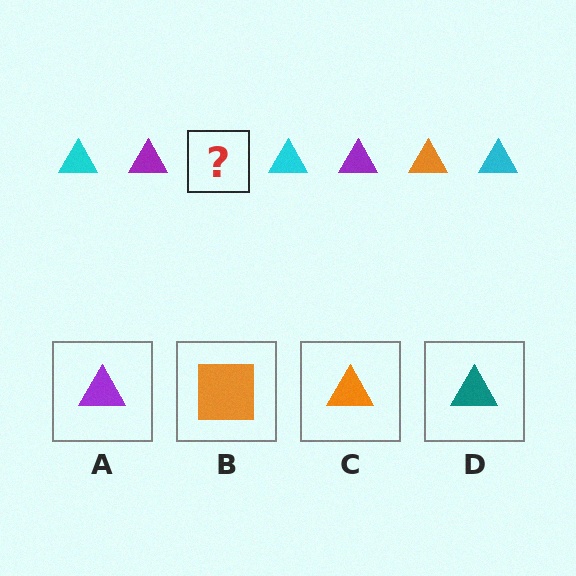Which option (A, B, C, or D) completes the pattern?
C.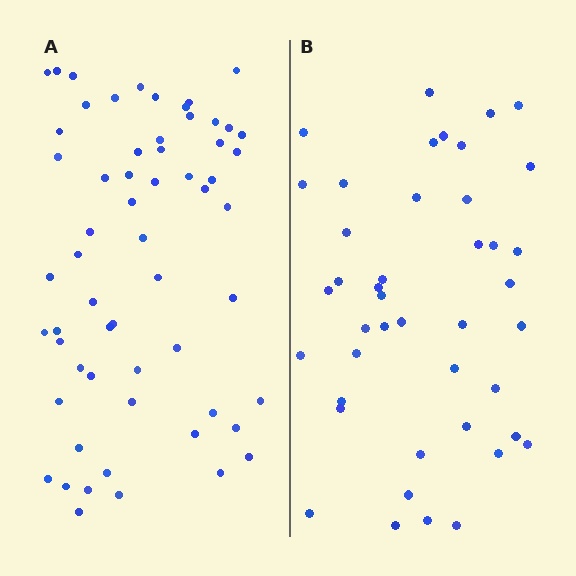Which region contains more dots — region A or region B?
Region A (the left region) has more dots.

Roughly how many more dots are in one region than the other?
Region A has approximately 15 more dots than region B.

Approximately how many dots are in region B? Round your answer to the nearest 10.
About 40 dots. (The exact count is 43, which rounds to 40.)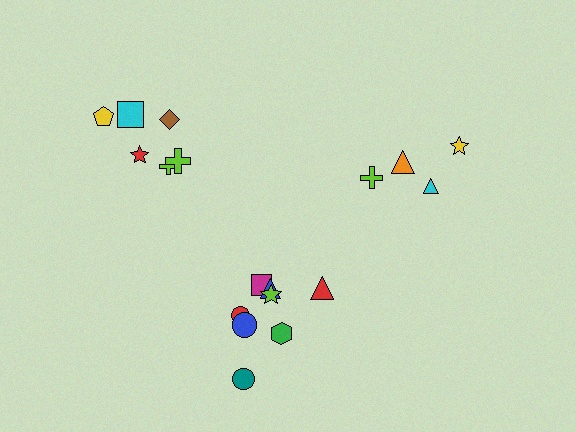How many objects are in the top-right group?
There are 4 objects.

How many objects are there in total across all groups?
There are 18 objects.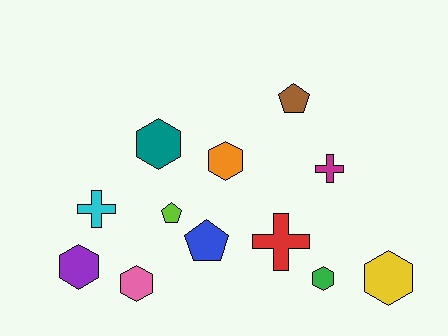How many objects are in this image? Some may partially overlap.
There are 12 objects.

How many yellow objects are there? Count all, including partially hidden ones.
There is 1 yellow object.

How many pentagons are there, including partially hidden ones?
There are 3 pentagons.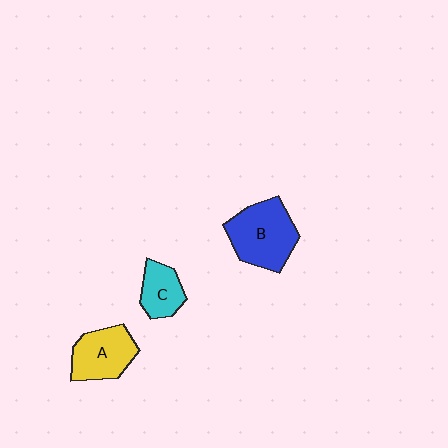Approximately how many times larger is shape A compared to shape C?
Approximately 1.5 times.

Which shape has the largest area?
Shape B (blue).